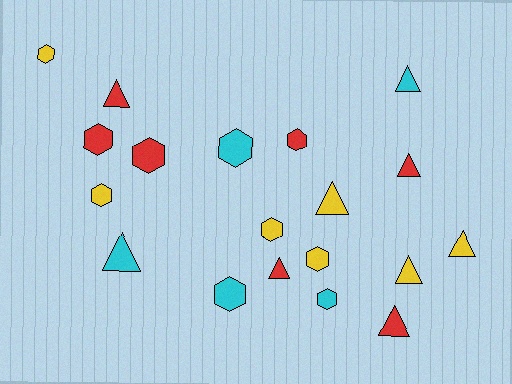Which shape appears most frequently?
Hexagon, with 10 objects.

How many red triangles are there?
There are 4 red triangles.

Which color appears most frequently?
Red, with 7 objects.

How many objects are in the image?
There are 19 objects.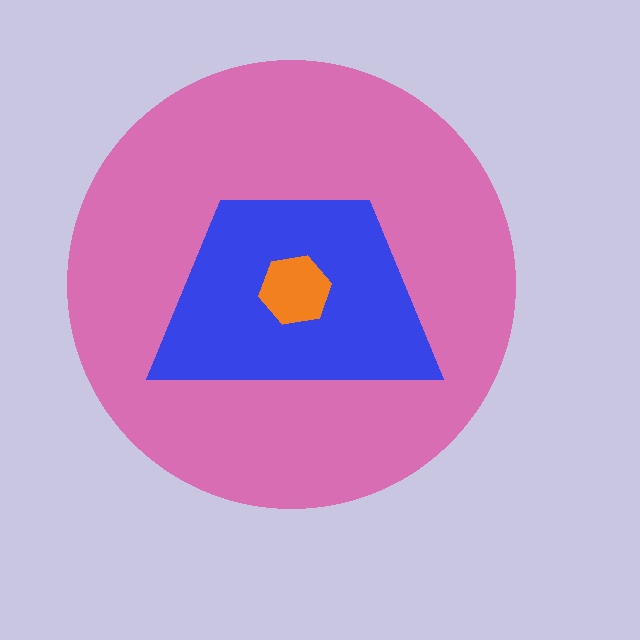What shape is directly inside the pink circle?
The blue trapezoid.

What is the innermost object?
The orange hexagon.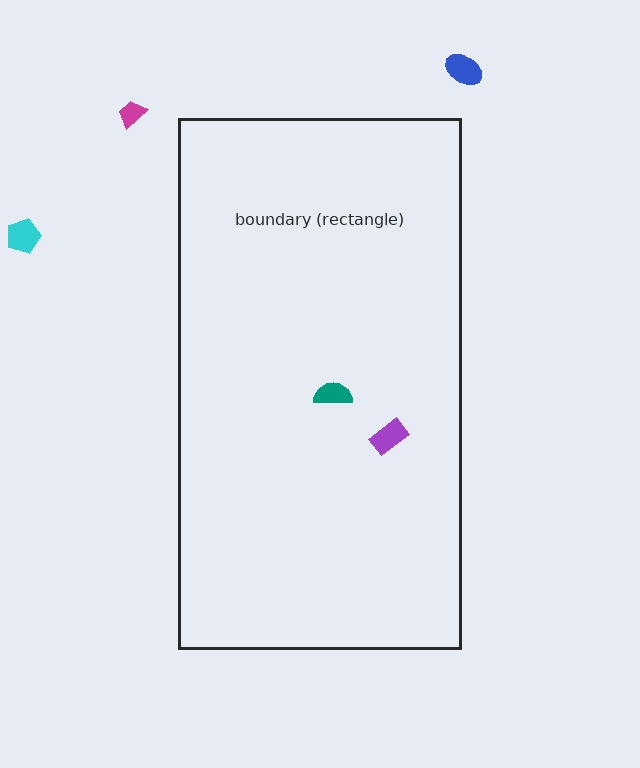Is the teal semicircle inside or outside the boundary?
Inside.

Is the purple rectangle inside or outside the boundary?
Inside.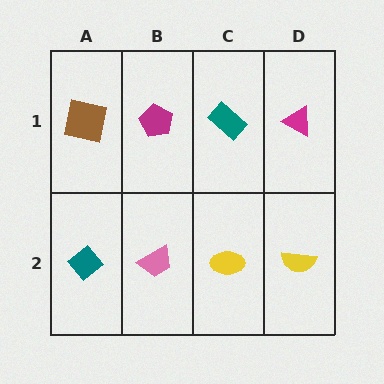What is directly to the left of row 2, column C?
A pink trapezoid.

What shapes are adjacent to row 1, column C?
A yellow ellipse (row 2, column C), a magenta pentagon (row 1, column B), a magenta triangle (row 1, column D).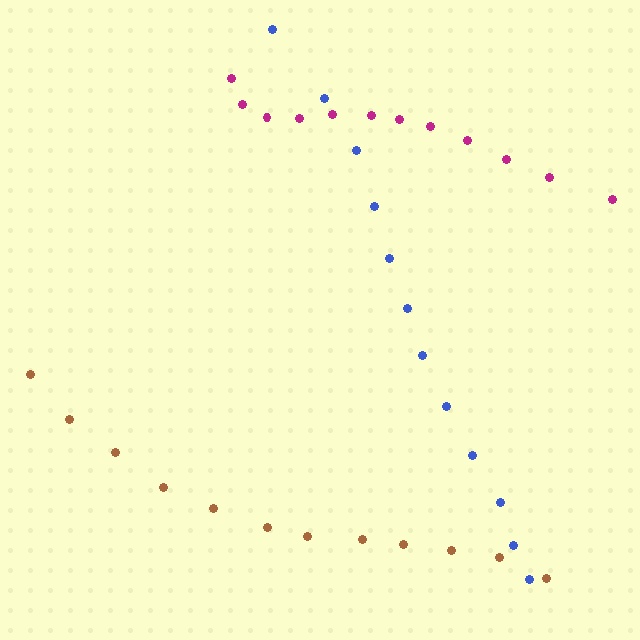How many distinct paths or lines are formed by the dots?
There are 3 distinct paths.